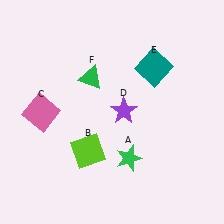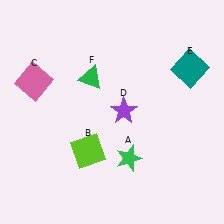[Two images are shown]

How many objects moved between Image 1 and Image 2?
2 objects moved between the two images.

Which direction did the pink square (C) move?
The pink square (C) moved up.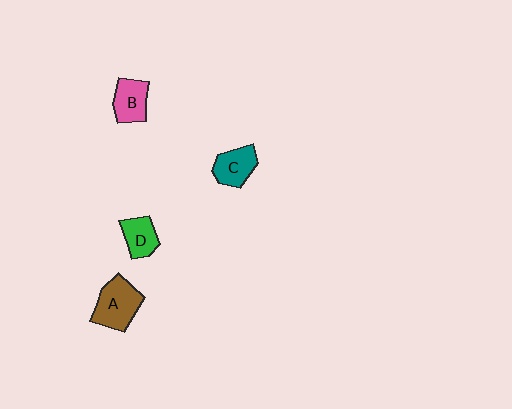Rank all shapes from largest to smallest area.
From largest to smallest: A (brown), C (teal), B (pink), D (green).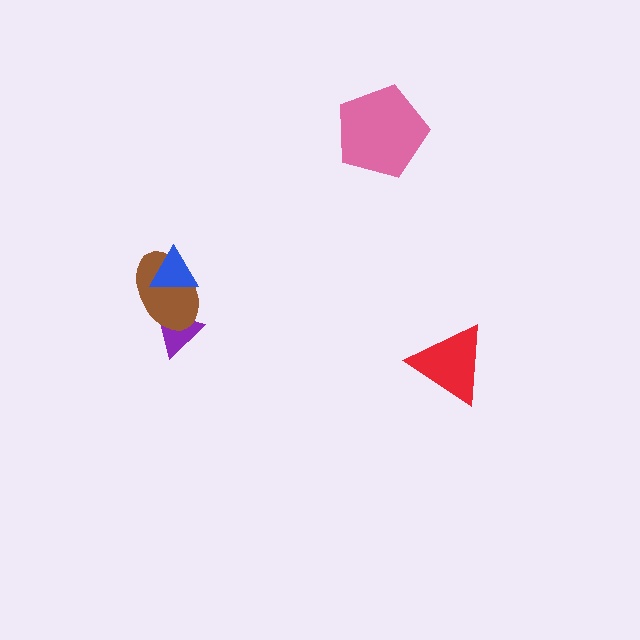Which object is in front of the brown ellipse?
The blue triangle is in front of the brown ellipse.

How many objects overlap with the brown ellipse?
2 objects overlap with the brown ellipse.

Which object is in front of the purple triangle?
The brown ellipse is in front of the purple triangle.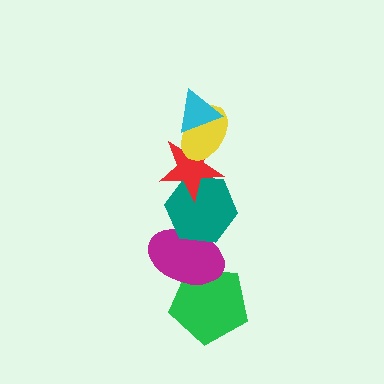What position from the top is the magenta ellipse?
The magenta ellipse is 5th from the top.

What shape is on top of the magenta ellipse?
The teal hexagon is on top of the magenta ellipse.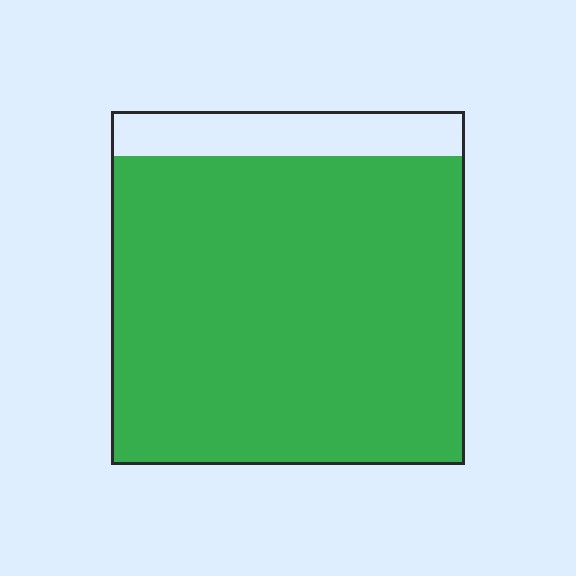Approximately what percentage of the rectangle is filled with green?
Approximately 85%.